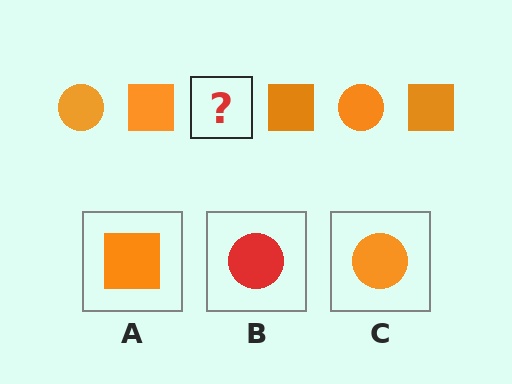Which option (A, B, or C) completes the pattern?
C.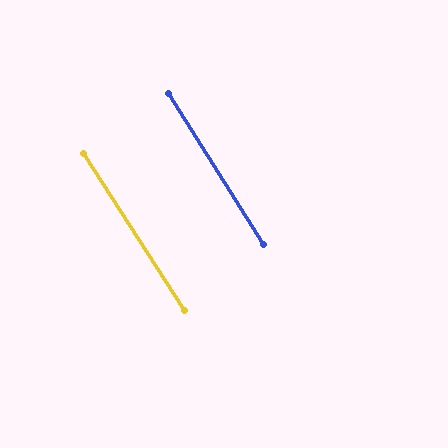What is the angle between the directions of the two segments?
Approximately 0 degrees.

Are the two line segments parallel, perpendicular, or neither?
Parallel — their directions differ by only 0.4°.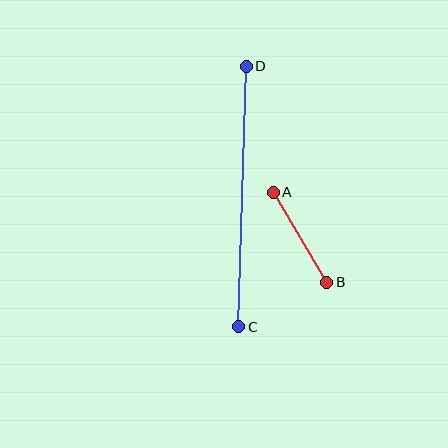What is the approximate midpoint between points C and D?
The midpoint is at approximately (243, 197) pixels.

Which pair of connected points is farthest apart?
Points C and D are farthest apart.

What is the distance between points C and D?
The distance is approximately 261 pixels.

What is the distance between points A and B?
The distance is approximately 105 pixels.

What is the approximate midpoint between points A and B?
The midpoint is at approximately (300, 237) pixels.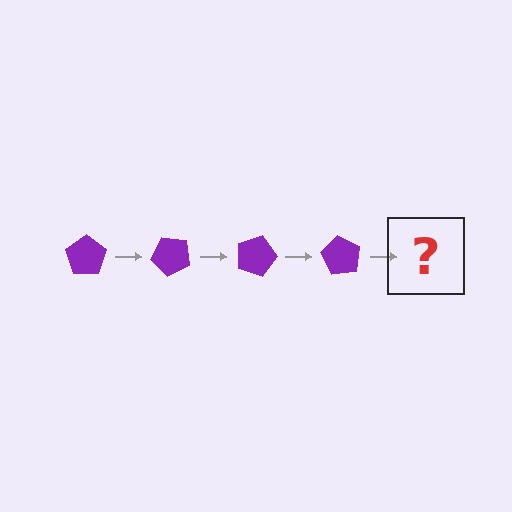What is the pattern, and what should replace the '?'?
The pattern is that the pentagon rotates 45 degrees each step. The '?' should be a purple pentagon rotated 180 degrees.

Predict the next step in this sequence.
The next step is a purple pentagon rotated 180 degrees.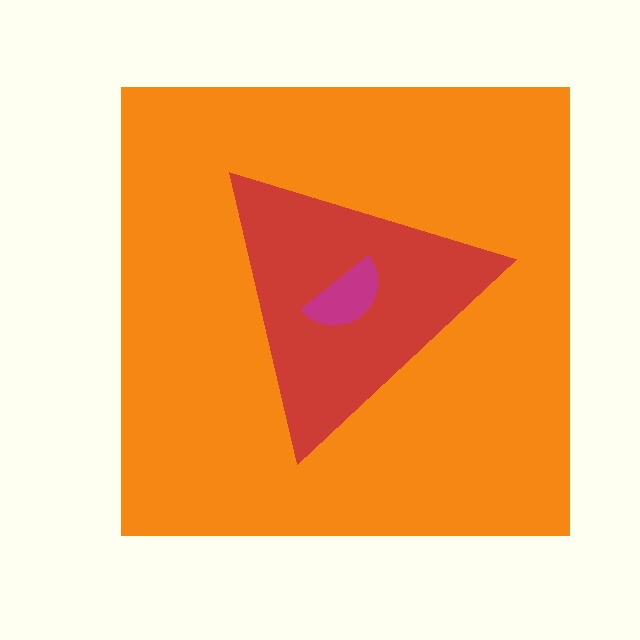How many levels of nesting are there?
3.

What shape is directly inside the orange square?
The red triangle.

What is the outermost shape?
The orange square.